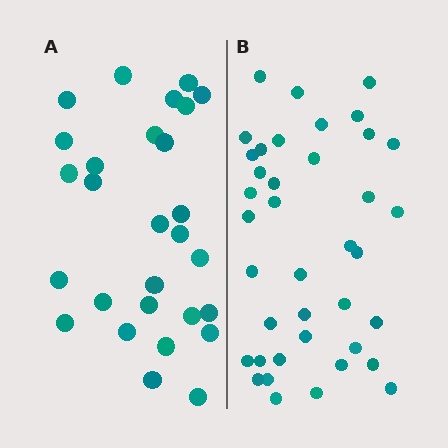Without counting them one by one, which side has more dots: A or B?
Region B (the right region) has more dots.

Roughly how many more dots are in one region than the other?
Region B has roughly 12 or so more dots than region A.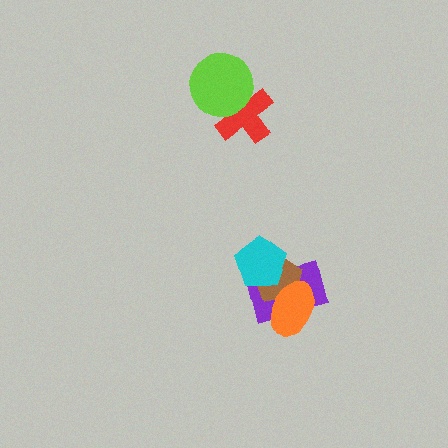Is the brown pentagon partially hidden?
Yes, it is partially covered by another shape.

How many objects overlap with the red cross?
1 object overlaps with the red cross.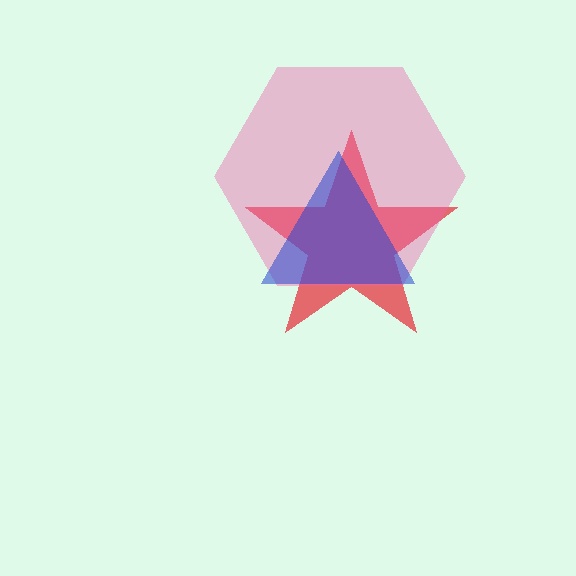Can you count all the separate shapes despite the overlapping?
Yes, there are 3 separate shapes.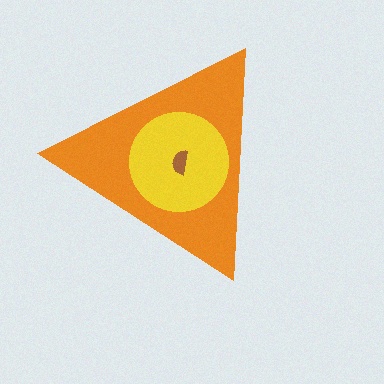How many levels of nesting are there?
3.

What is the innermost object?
The brown semicircle.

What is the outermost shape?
The orange triangle.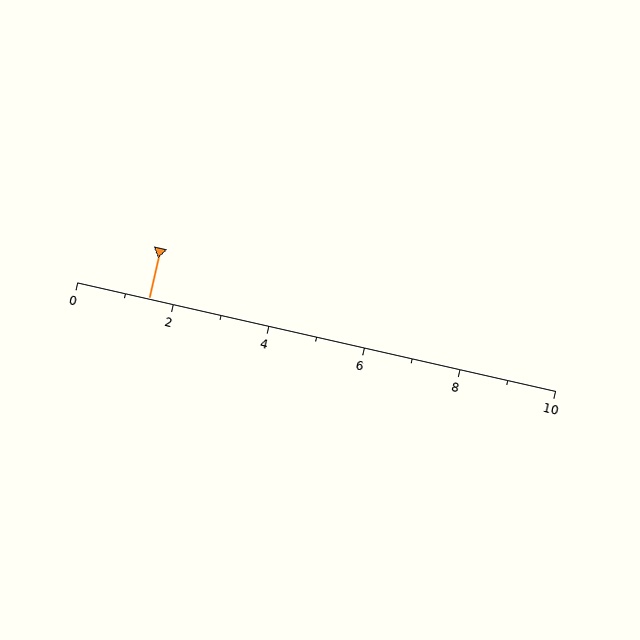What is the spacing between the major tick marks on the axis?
The major ticks are spaced 2 apart.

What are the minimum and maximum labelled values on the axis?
The axis runs from 0 to 10.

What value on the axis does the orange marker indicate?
The marker indicates approximately 1.5.